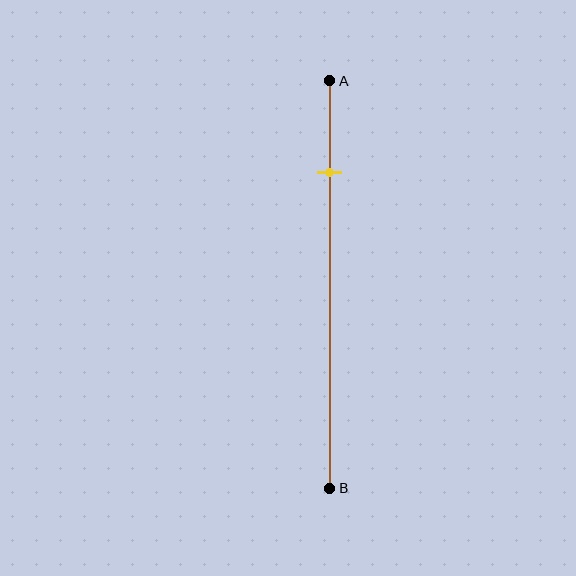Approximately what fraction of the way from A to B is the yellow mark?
The yellow mark is approximately 20% of the way from A to B.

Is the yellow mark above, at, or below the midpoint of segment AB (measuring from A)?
The yellow mark is above the midpoint of segment AB.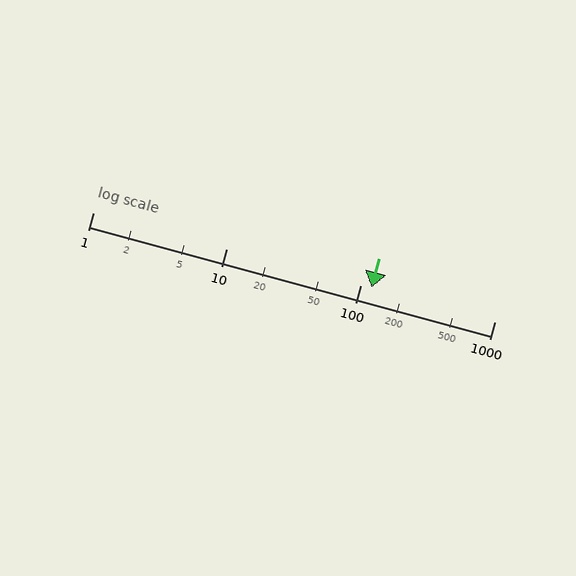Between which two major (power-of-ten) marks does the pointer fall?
The pointer is between 100 and 1000.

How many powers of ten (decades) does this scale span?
The scale spans 3 decades, from 1 to 1000.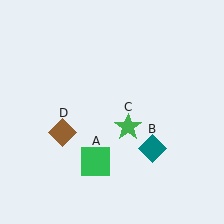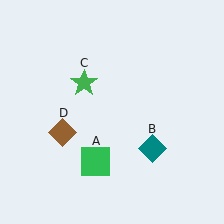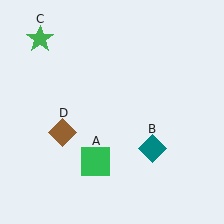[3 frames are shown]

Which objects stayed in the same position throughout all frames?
Green square (object A) and teal diamond (object B) and brown diamond (object D) remained stationary.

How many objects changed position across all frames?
1 object changed position: green star (object C).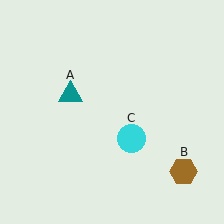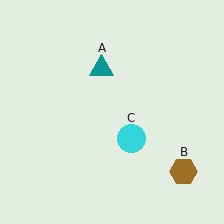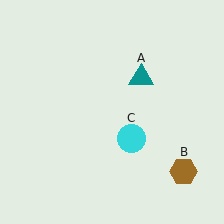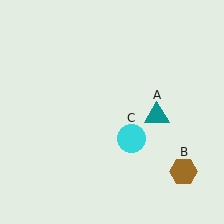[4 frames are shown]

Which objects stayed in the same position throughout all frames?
Brown hexagon (object B) and cyan circle (object C) remained stationary.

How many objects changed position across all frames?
1 object changed position: teal triangle (object A).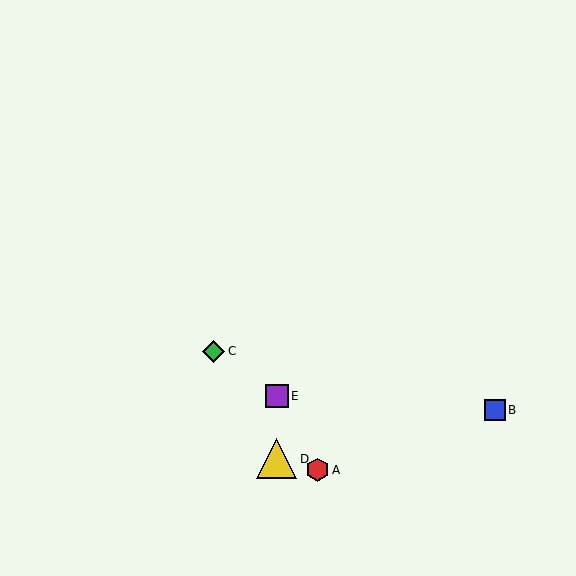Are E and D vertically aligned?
Yes, both are at x≈277.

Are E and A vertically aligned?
No, E is at x≈277 and A is at x≈318.